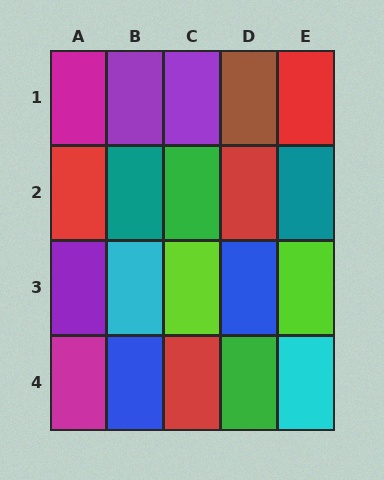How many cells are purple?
3 cells are purple.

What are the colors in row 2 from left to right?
Red, teal, green, red, teal.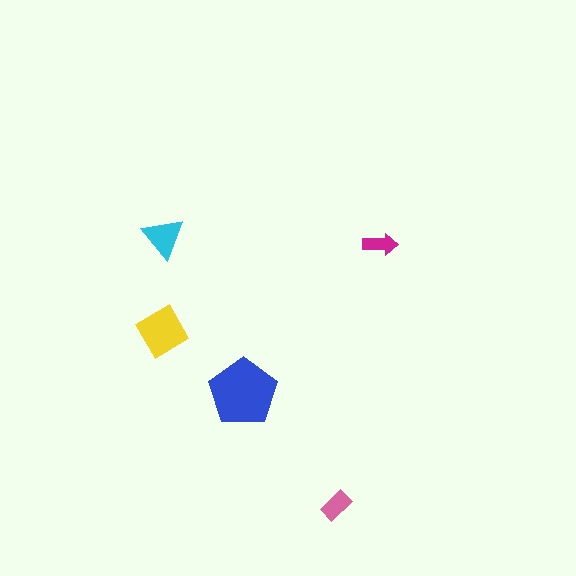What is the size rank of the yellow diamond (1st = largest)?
2nd.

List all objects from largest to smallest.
The blue pentagon, the yellow diamond, the cyan triangle, the pink rectangle, the magenta arrow.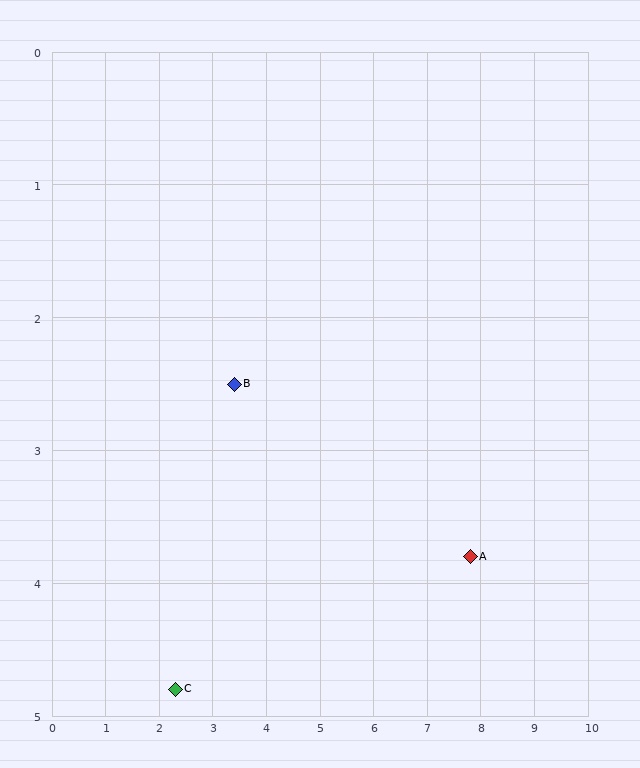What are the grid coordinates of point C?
Point C is at approximately (2.3, 4.8).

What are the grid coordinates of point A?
Point A is at approximately (7.8, 3.8).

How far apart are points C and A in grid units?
Points C and A are about 5.6 grid units apart.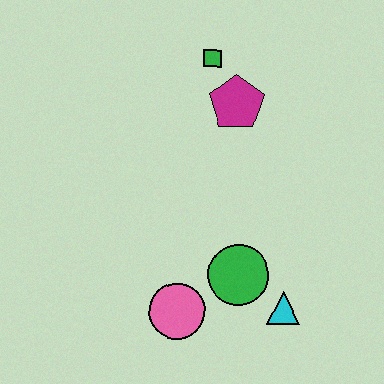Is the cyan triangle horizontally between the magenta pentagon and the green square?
No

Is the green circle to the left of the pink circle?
No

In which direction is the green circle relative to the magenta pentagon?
The green circle is below the magenta pentagon.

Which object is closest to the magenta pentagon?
The green square is closest to the magenta pentagon.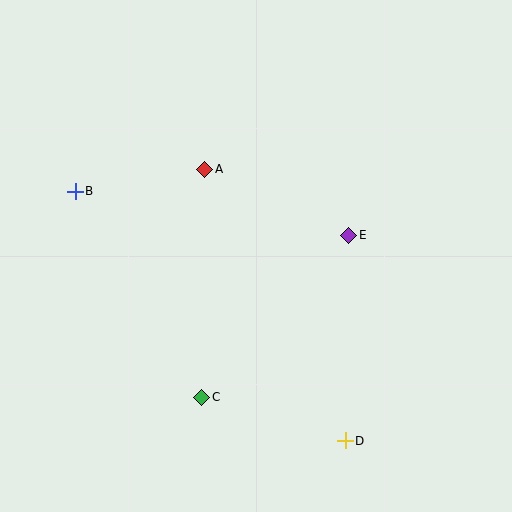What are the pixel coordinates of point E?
Point E is at (349, 235).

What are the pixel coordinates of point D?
Point D is at (345, 441).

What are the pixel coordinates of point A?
Point A is at (205, 169).